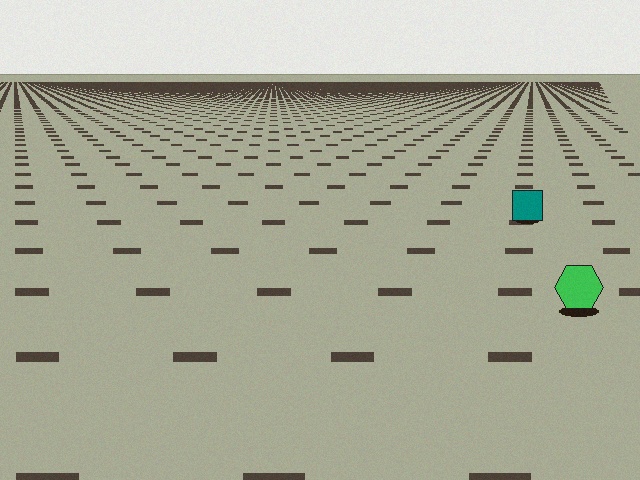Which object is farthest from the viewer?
The teal square is farthest from the viewer. It appears smaller and the ground texture around it is denser.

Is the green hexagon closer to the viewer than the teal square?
Yes. The green hexagon is closer — you can tell from the texture gradient: the ground texture is coarser near it.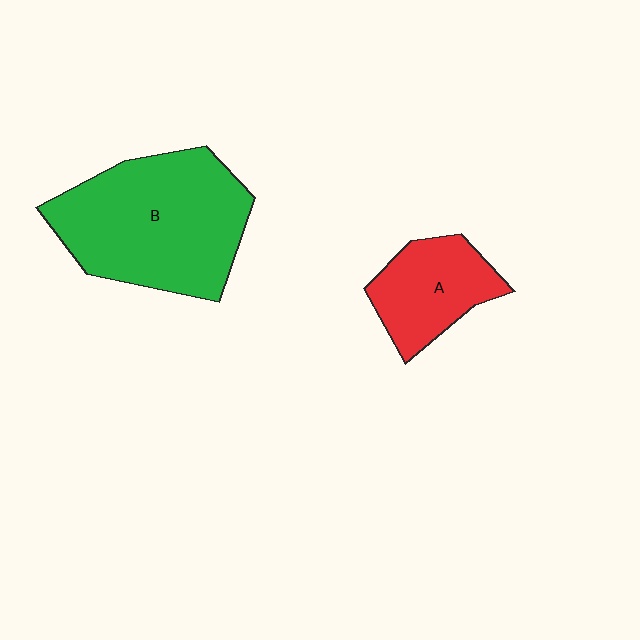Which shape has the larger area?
Shape B (green).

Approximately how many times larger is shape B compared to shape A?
Approximately 2.2 times.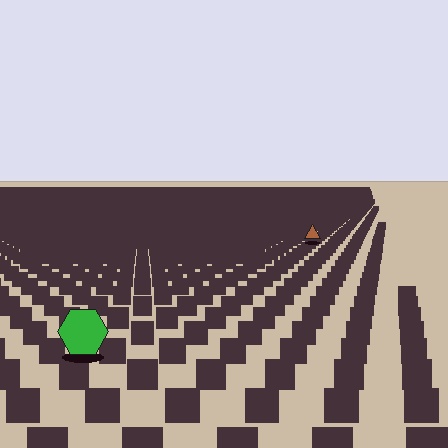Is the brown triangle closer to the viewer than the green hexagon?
No. The green hexagon is closer — you can tell from the texture gradient: the ground texture is coarser near it.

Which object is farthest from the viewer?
The brown triangle is farthest from the viewer. It appears smaller and the ground texture around it is denser.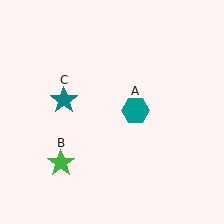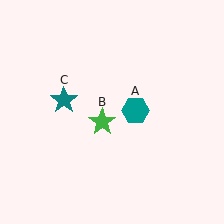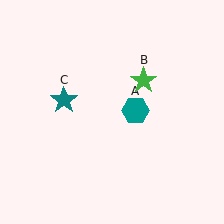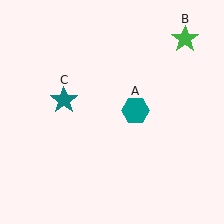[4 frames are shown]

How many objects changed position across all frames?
1 object changed position: green star (object B).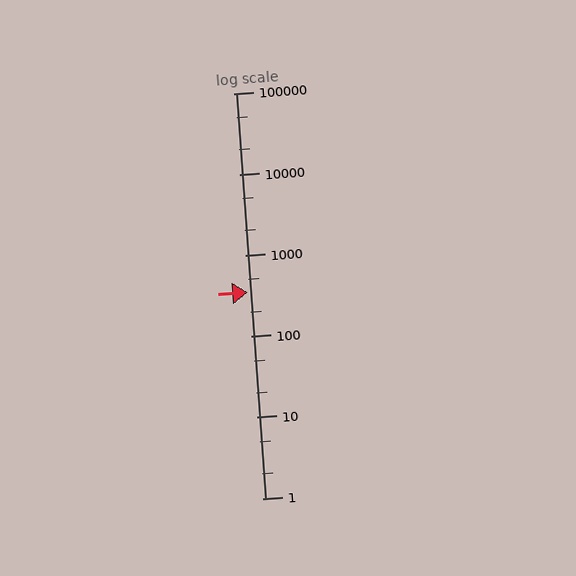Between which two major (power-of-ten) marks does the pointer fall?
The pointer is between 100 and 1000.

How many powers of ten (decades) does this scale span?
The scale spans 5 decades, from 1 to 100000.